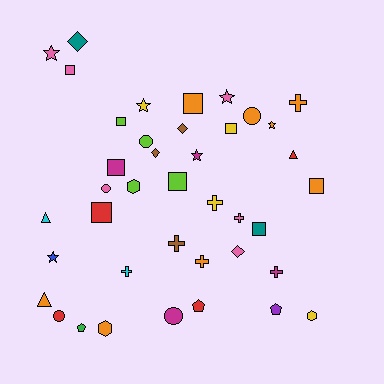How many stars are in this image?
There are 6 stars.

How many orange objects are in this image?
There are 8 orange objects.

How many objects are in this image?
There are 40 objects.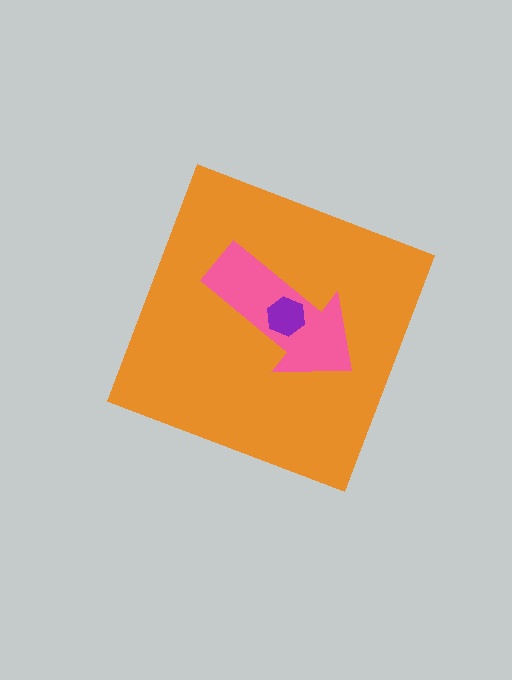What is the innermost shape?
The purple hexagon.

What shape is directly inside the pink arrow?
The purple hexagon.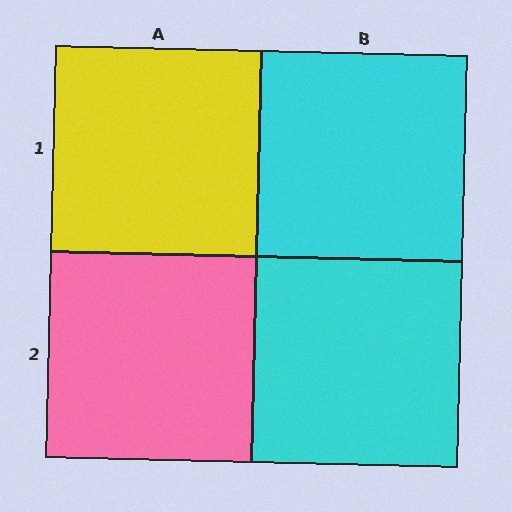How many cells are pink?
1 cell is pink.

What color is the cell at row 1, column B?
Cyan.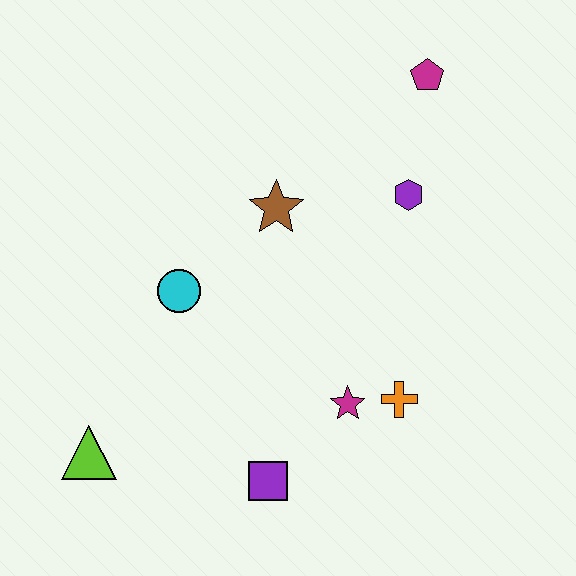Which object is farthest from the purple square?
The magenta pentagon is farthest from the purple square.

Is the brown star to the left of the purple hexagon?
Yes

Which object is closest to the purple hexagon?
The magenta pentagon is closest to the purple hexagon.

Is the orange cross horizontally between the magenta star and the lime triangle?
No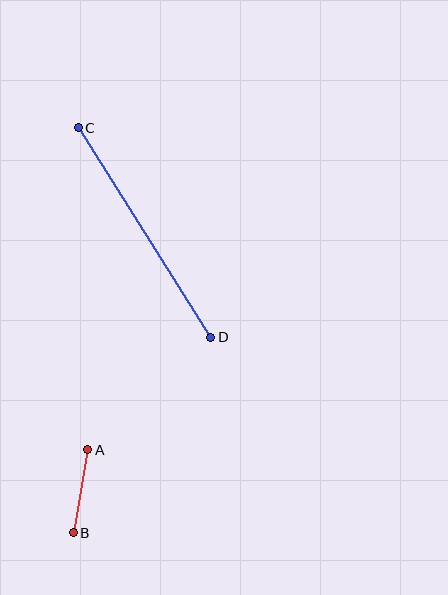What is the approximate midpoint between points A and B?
The midpoint is at approximately (81, 491) pixels.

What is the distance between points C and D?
The distance is approximately 248 pixels.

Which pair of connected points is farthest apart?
Points C and D are farthest apart.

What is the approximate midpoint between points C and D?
The midpoint is at approximately (144, 232) pixels.